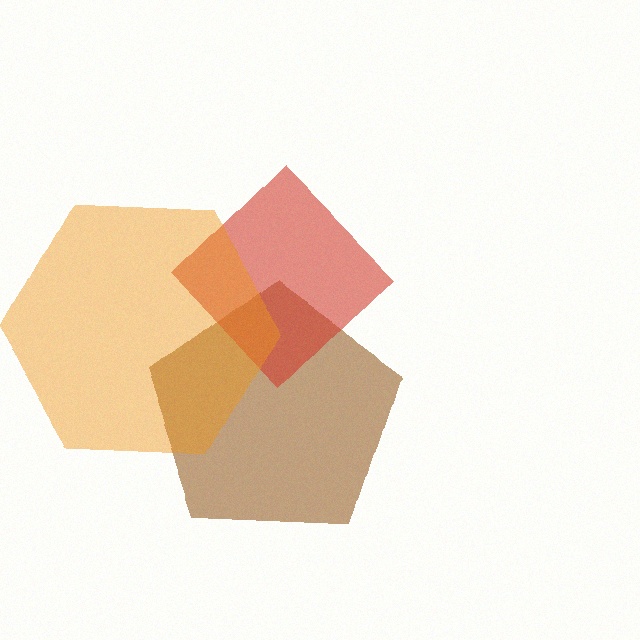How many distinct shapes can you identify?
There are 3 distinct shapes: a brown pentagon, a red diamond, an orange hexagon.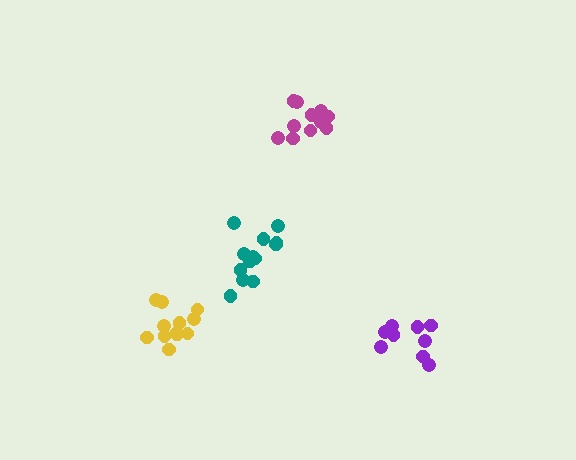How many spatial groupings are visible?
There are 4 spatial groupings.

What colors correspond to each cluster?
The clusters are colored: teal, magenta, yellow, purple.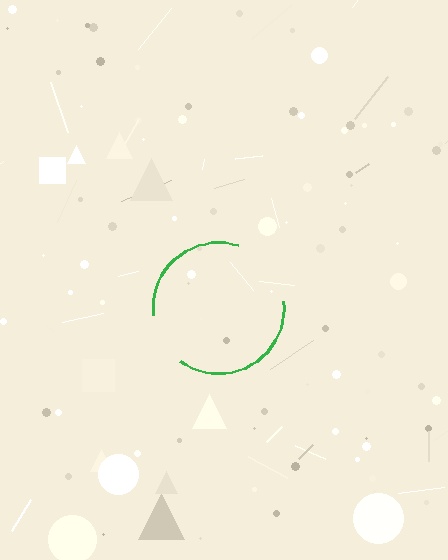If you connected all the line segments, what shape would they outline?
They would outline a circle.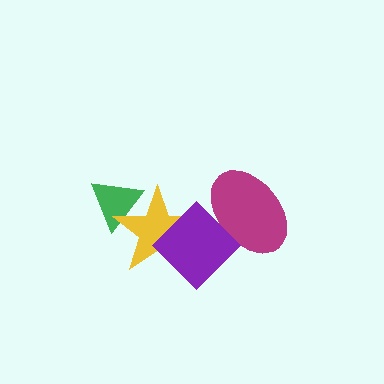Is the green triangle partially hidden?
Yes, it is partially covered by another shape.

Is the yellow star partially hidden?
Yes, it is partially covered by another shape.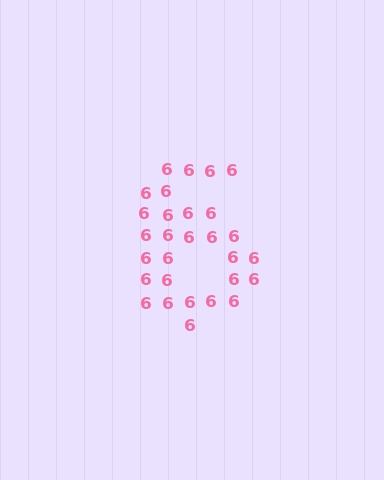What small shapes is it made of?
It is made of small digit 6's.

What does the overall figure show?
The overall figure shows the digit 6.